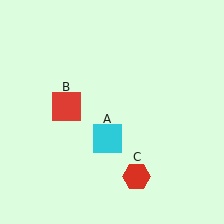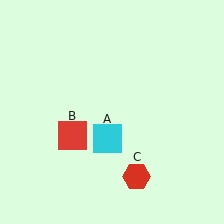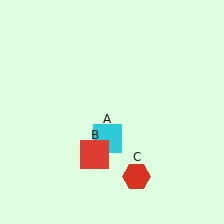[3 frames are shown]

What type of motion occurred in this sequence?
The red square (object B) rotated counterclockwise around the center of the scene.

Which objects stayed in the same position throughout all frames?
Cyan square (object A) and red hexagon (object C) remained stationary.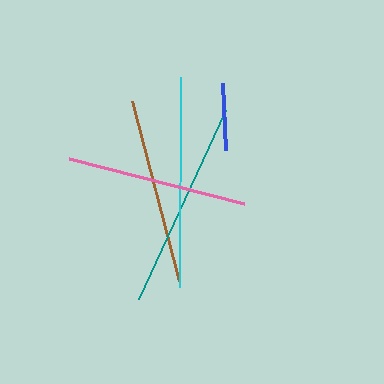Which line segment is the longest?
The cyan line is the longest at approximately 211 pixels.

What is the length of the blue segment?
The blue segment is approximately 67 pixels long.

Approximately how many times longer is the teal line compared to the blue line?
The teal line is approximately 3.1 times the length of the blue line.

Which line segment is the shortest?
The blue line is the shortest at approximately 67 pixels.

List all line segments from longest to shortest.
From longest to shortest: cyan, teal, brown, pink, blue.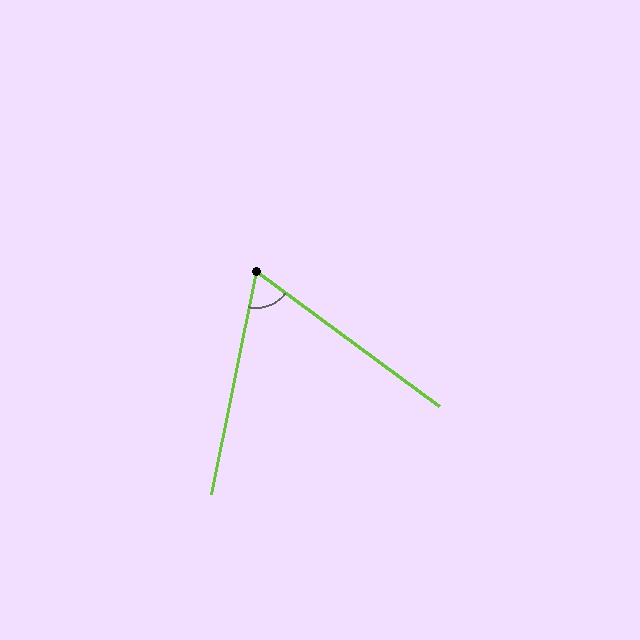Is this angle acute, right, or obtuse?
It is acute.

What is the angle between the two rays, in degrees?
Approximately 65 degrees.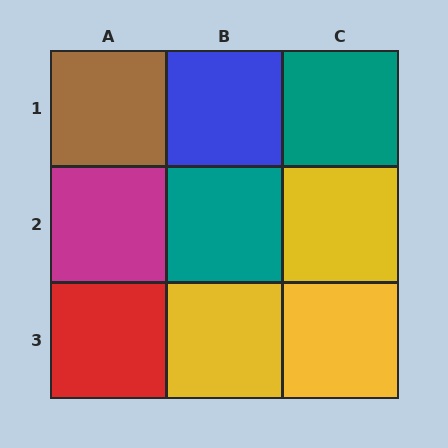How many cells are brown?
1 cell is brown.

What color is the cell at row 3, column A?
Red.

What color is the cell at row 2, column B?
Teal.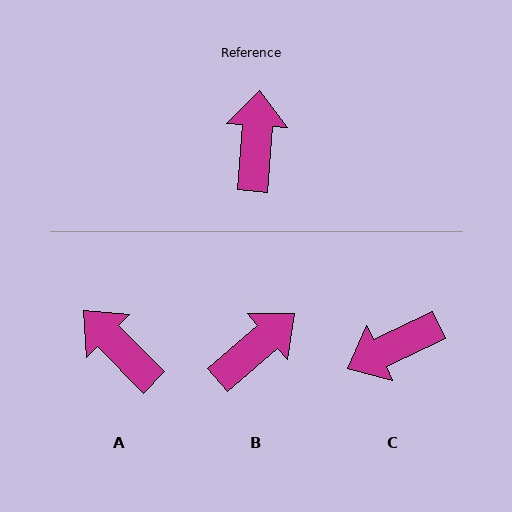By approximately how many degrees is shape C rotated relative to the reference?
Approximately 120 degrees counter-clockwise.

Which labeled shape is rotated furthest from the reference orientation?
C, about 120 degrees away.